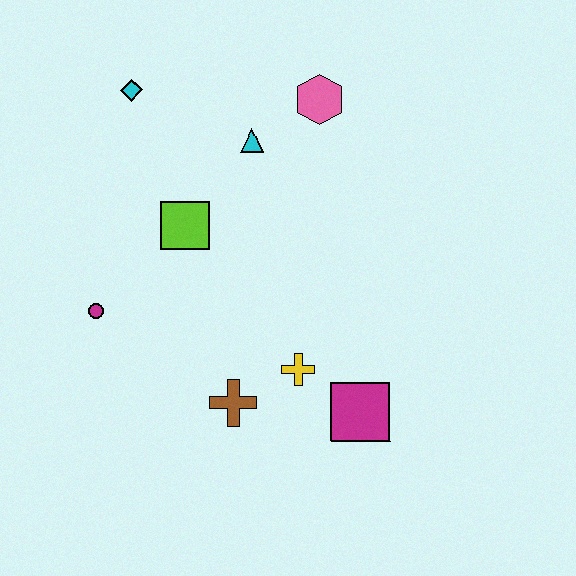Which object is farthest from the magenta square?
The cyan diamond is farthest from the magenta square.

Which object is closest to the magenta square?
The yellow cross is closest to the magenta square.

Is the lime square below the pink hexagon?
Yes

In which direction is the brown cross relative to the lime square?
The brown cross is below the lime square.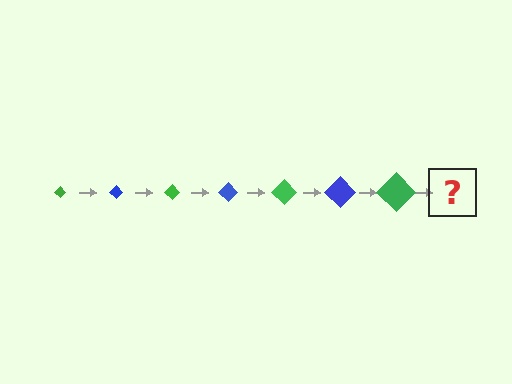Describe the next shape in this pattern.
It should be a blue diamond, larger than the previous one.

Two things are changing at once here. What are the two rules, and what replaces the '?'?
The two rules are that the diamond grows larger each step and the color cycles through green and blue. The '?' should be a blue diamond, larger than the previous one.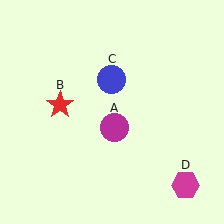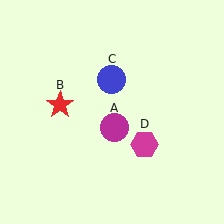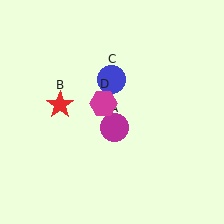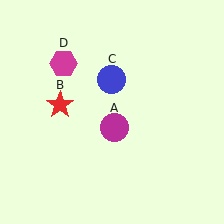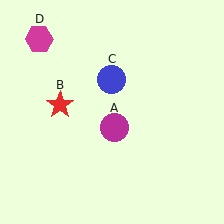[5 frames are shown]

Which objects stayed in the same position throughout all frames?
Magenta circle (object A) and red star (object B) and blue circle (object C) remained stationary.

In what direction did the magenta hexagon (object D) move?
The magenta hexagon (object D) moved up and to the left.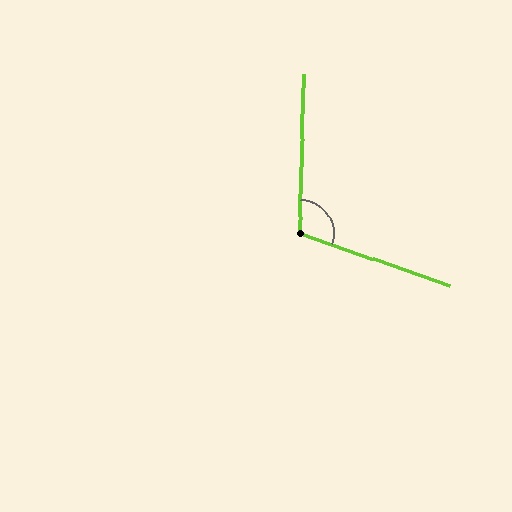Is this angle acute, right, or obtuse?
It is obtuse.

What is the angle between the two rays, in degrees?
Approximately 108 degrees.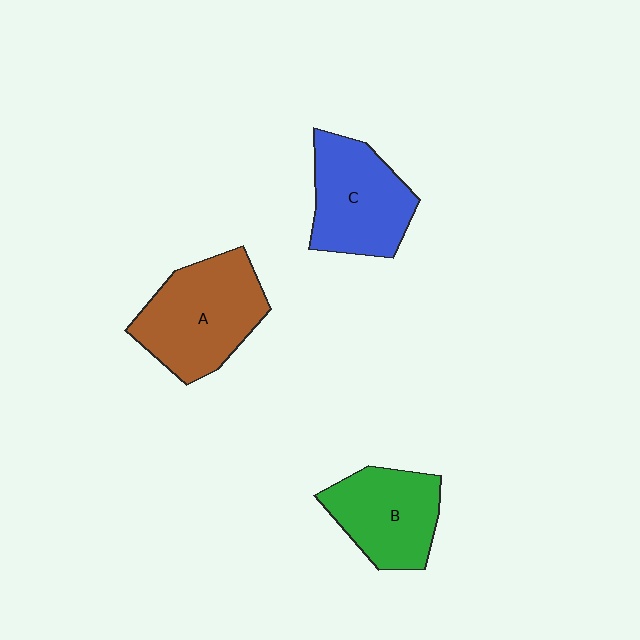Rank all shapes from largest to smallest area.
From largest to smallest: A (brown), C (blue), B (green).